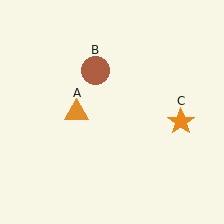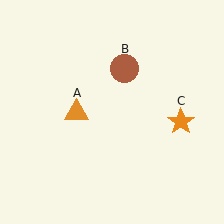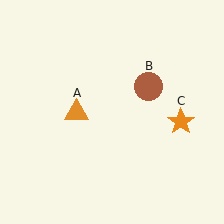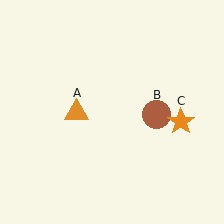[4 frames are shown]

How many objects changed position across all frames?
1 object changed position: brown circle (object B).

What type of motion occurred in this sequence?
The brown circle (object B) rotated clockwise around the center of the scene.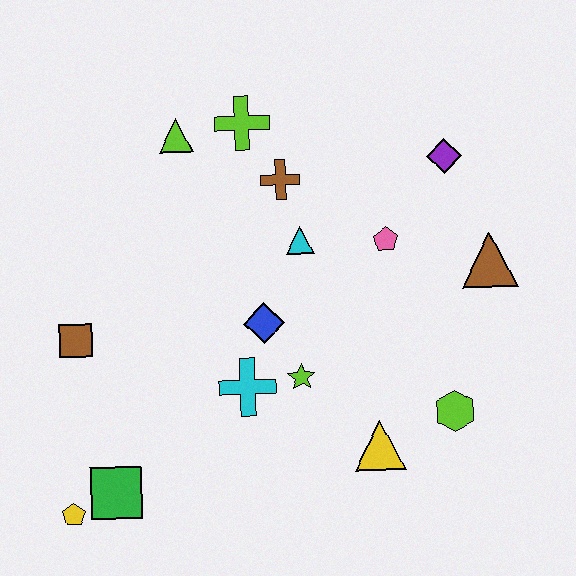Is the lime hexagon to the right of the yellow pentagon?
Yes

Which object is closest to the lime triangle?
The lime cross is closest to the lime triangle.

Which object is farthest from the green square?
The purple diamond is farthest from the green square.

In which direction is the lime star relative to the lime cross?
The lime star is below the lime cross.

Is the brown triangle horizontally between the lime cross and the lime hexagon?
No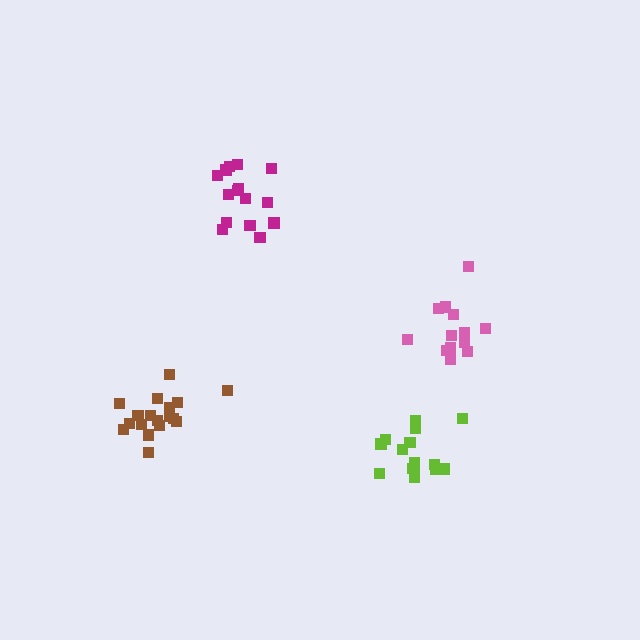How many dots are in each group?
Group 1: 19 dots, Group 2: 13 dots, Group 3: 15 dots, Group 4: 15 dots (62 total).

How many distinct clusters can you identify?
There are 4 distinct clusters.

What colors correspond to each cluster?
The clusters are colored: brown, pink, lime, magenta.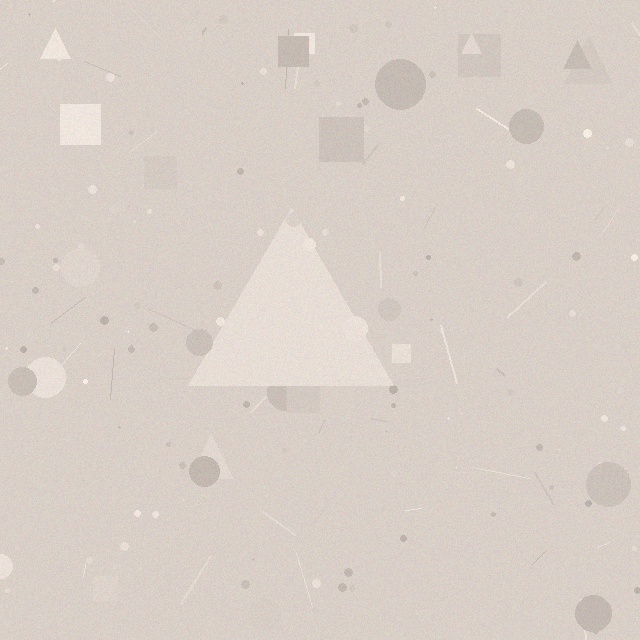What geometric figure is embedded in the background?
A triangle is embedded in the background.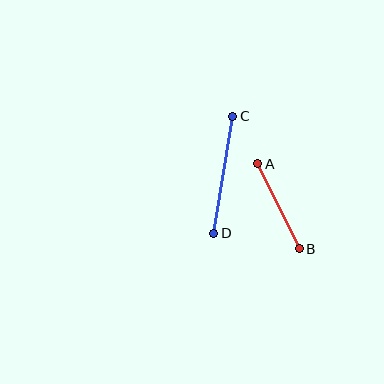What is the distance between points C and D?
The distance is approximately 119 pixels.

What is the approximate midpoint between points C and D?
The midpoint is at approximately (223, 175) pixels.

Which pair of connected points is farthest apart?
Points C and D are farthest apart.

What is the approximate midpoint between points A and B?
The midpoint is at approximately (278, 206) pixels.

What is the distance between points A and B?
The distance is approximately 95 pixels.